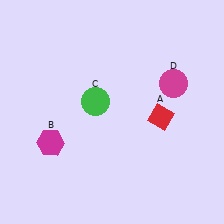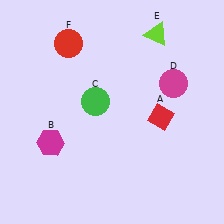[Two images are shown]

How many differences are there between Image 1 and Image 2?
There are 2 differences between the two images.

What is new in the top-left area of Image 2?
A red circle (F) was added in the top-left area of Image 2.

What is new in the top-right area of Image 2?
A lime triangle (E) was added in the top-right area of Image 2.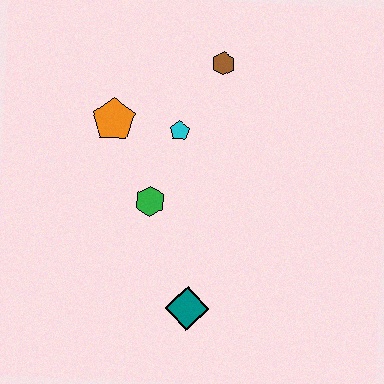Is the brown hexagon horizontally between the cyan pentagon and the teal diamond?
No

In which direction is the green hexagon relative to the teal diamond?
The green hexagon is above the teal diamond.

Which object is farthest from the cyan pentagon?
The teal diamond is farthest from the cyan pentagon.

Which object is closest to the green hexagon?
The cyan pentagon is closest to the green hexagon.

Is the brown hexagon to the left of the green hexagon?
No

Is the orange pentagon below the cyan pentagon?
No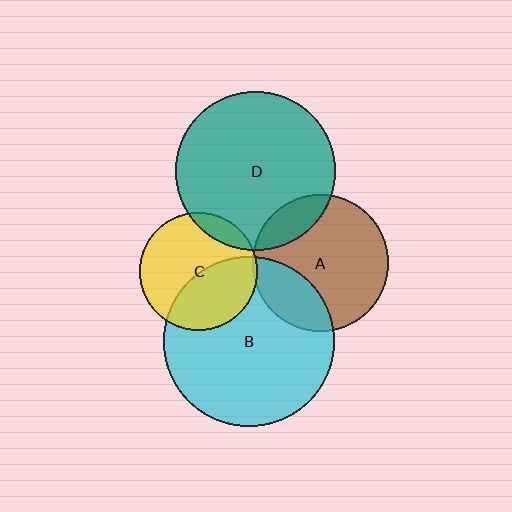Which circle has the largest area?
Circle B (cyan).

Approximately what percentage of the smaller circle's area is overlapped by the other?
Approximately 15%.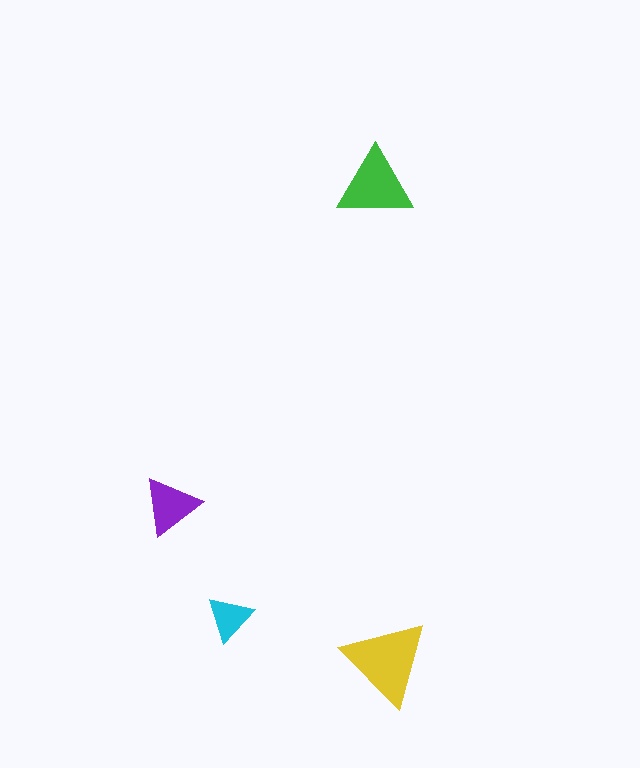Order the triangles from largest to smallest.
the yellow one, the green one, the purple one, the cyan one.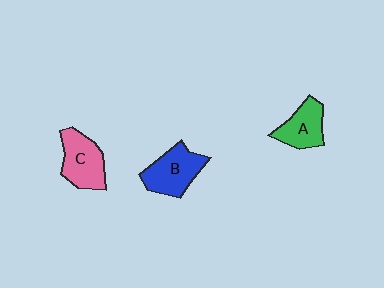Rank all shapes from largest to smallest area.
From largest to smallest: B (blue), C (pink), A (green).